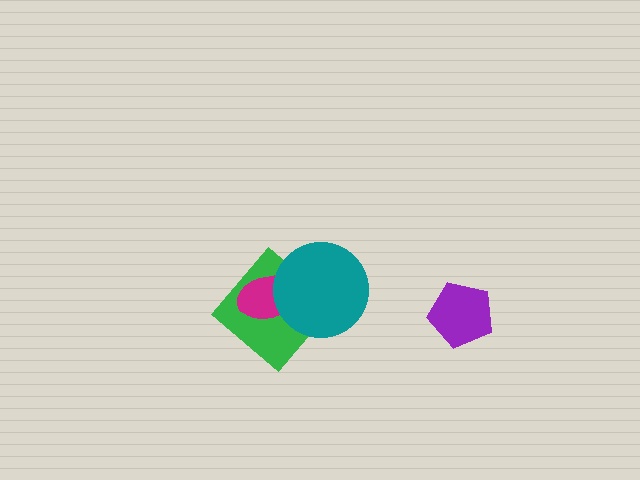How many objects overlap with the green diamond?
2 objects overlap with the green diamond.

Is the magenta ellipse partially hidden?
Yes, it is partially covered by another shape.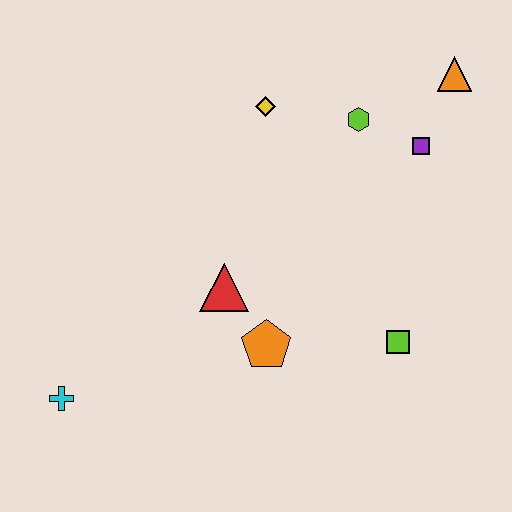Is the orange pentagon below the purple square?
Yes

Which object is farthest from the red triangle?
The orange triangle is farthest from the red triangle.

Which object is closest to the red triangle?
The orange pentagon is closest to the red triangle.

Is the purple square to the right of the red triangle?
Yes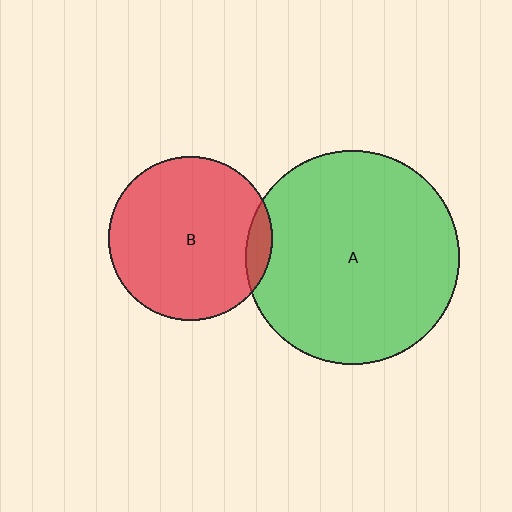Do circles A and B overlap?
Yes.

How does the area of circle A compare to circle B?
Approximately 1.7 times.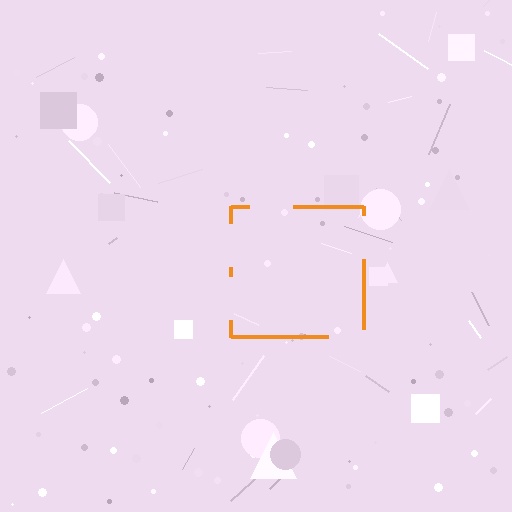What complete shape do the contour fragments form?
The contour fragments form a square.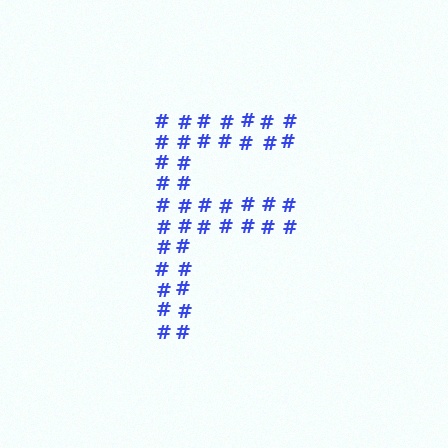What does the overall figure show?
The overall figure shows the letter F.